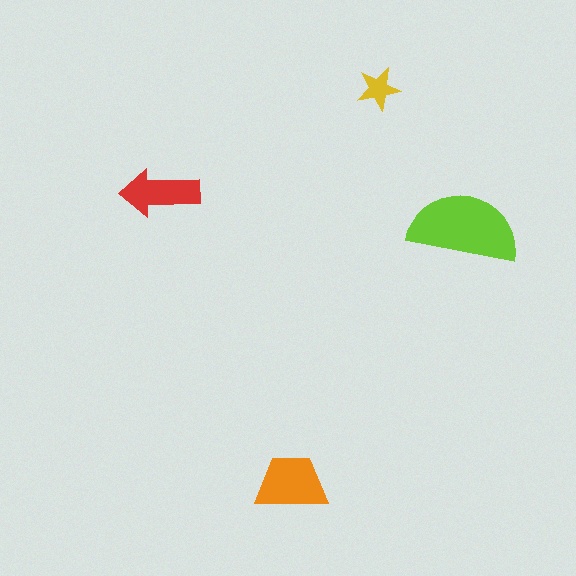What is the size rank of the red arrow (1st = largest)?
3rd.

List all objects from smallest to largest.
The yellow star, the red arrow, the orange trapezoid, the lime semicircle.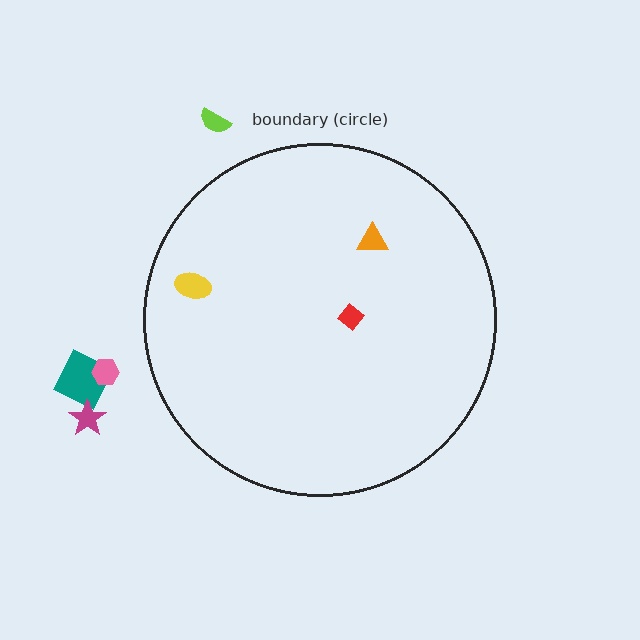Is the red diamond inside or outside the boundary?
Inside.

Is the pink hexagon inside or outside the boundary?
Outside.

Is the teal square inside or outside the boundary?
Outside.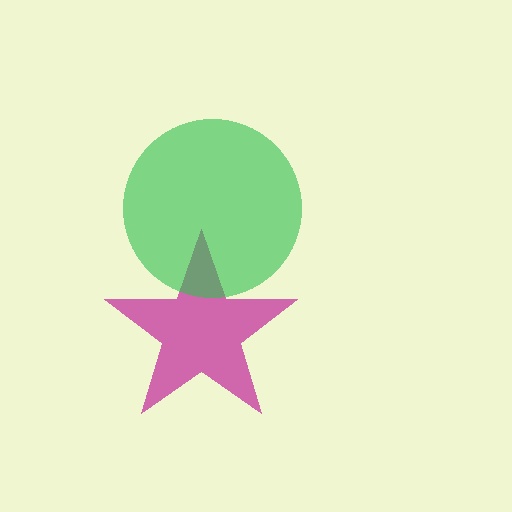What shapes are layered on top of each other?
The layered shapes are: a magenta star, a green circle.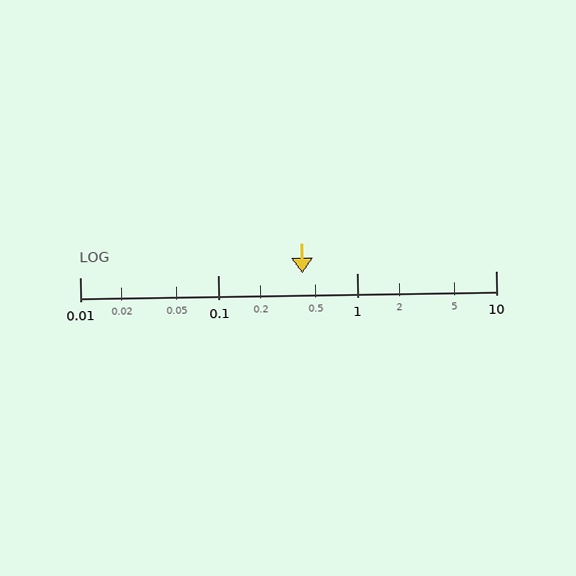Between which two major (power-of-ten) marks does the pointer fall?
The pointer is between 0.1 and 1.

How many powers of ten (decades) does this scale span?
The scale spans 3 decades, from 0.01 to 10.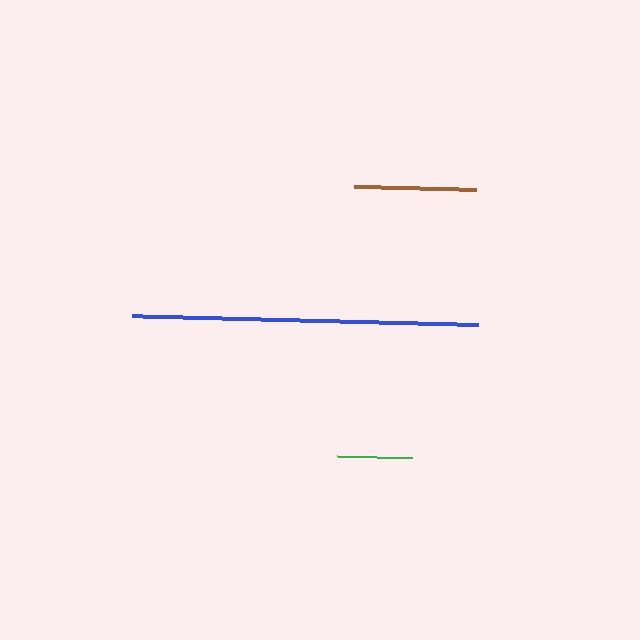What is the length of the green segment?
The green segment is approximately 75 pixels long.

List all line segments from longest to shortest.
From longest to shortest: blue, brown, green.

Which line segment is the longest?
The blue line is the longest at approximately 346 pixels.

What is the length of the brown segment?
The brown segment is approximately 122 pixels long.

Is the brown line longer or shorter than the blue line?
The blue line is longer than the brown line.